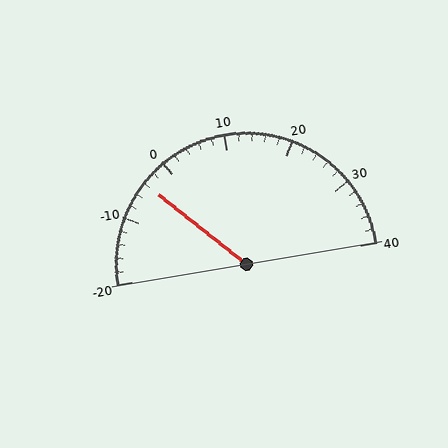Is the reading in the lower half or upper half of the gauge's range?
The reading is in the lower half of the range (-20 to 40).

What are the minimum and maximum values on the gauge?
The gauge ranges from -20 to 40.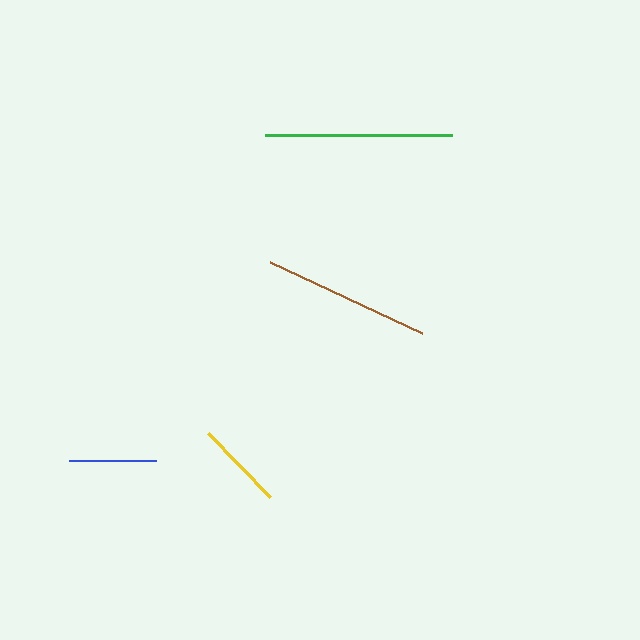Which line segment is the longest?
The green line is the longest at approximately 187 pixels.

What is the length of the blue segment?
The blue segment is approximately 86 pixels long.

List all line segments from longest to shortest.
From longest to shortest: green, brown, yellow, blue.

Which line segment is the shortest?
The blue line is the shortest at approximately 86 pixels.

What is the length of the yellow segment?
The yellow segment is approximately 89 pixels long.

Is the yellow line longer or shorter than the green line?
The green line is longer than the yellow line.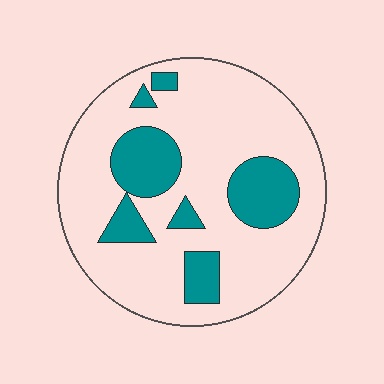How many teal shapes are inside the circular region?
7.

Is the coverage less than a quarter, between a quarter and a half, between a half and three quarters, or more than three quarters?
Less than a quarter.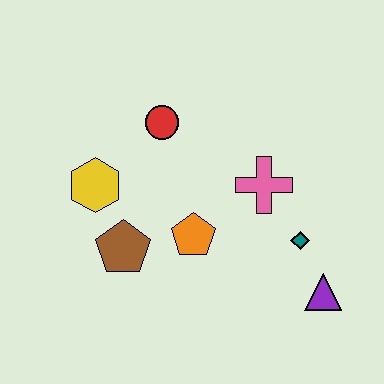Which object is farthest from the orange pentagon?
The purple triangle is farthest from the orange pentagon.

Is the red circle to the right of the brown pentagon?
Yes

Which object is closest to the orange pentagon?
The brown pentagon is closest to the orange pentagon.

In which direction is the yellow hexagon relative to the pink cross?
The yellow hexagon is to the left of the pink cross.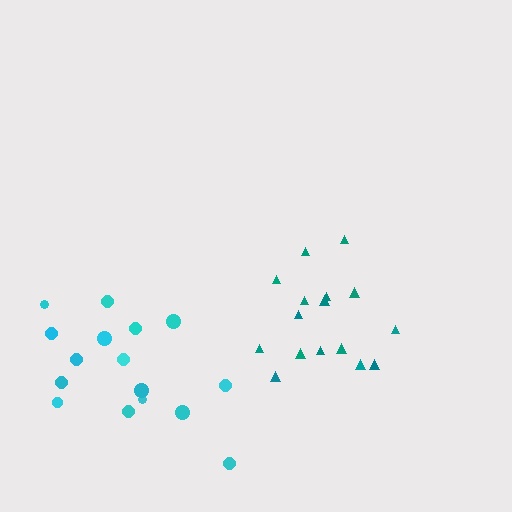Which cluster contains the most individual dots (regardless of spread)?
Cyan (16).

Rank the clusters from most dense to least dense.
teal, cyan.